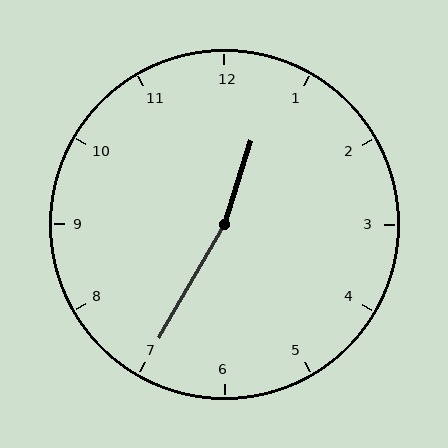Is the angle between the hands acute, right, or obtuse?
It is obtuse.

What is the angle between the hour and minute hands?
Approximately 168 degrees.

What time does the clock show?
12:35.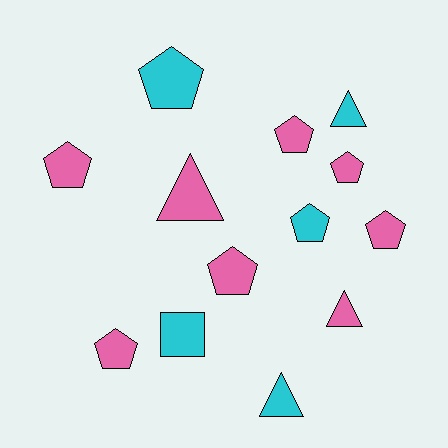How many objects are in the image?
There are 13 objects.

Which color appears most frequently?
Pink, with 8 objects.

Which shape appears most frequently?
Pentagon, with 8 objects.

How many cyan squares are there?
There is 1 cyan square.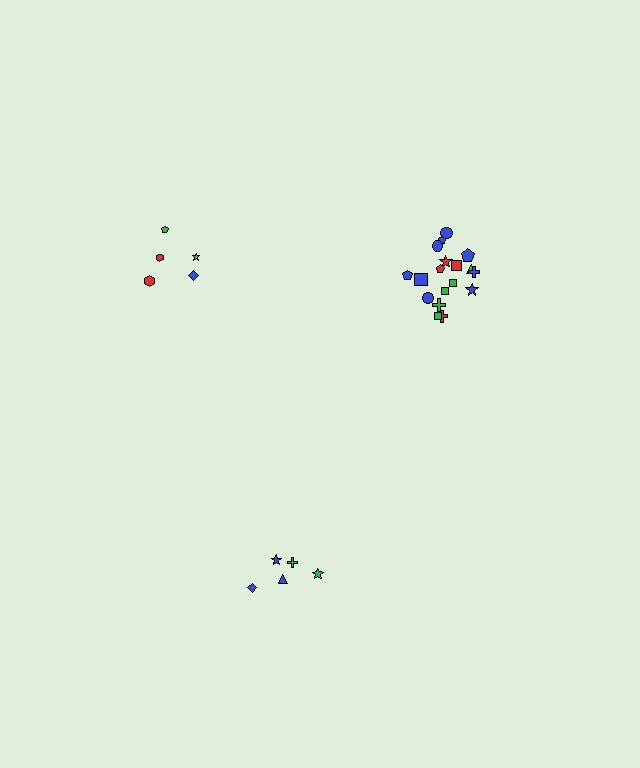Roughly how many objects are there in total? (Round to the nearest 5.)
Roughly 30 objects in total.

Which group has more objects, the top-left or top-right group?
The top-right group.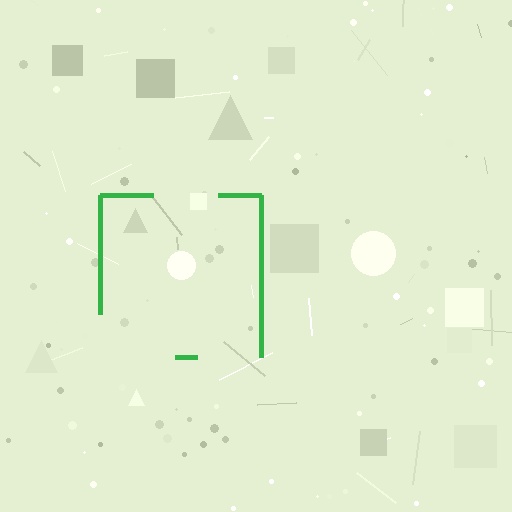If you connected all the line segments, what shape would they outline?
They would outline a square.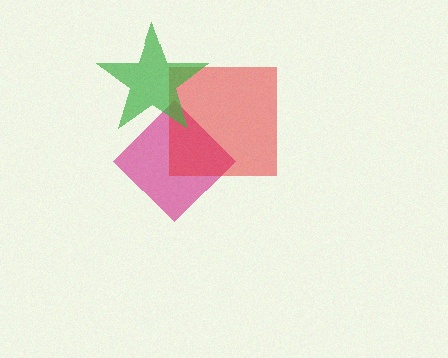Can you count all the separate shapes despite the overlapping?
Yes, there are 3 separate shapes.